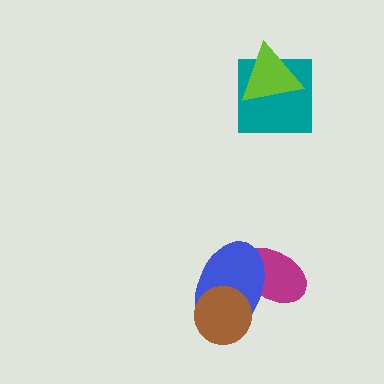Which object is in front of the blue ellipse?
The brown circle is in front of the blue ellipse.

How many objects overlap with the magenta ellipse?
1 object overlaps with the magenta ellipse.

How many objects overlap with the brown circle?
1 object overlaps with the brown circle.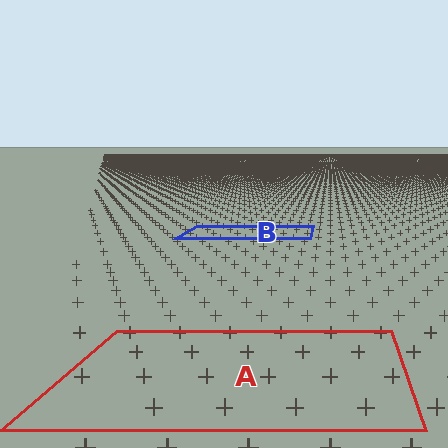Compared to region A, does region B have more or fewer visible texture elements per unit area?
Region B has more texture elements per unit area — they are packed more densely because it is farther away.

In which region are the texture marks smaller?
The texture marks are smaller in region B, because it is farther away.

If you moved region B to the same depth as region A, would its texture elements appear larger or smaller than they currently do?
They would appear larger. At a closer depth, the same texture elements are projected at a bigger on-screen size.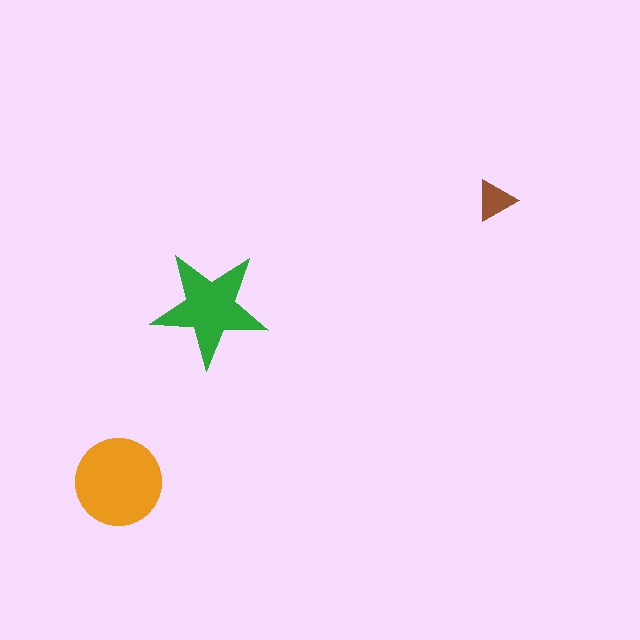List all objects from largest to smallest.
The orange circle, the green star, the brown triangle.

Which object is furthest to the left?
The orange circle is leftmost.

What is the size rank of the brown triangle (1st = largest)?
3rd.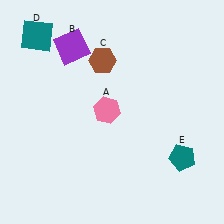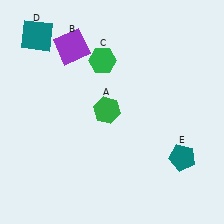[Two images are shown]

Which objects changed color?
A changed from pink to green. C changed from brown to green.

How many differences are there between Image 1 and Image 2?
There are 2 differences between the two images.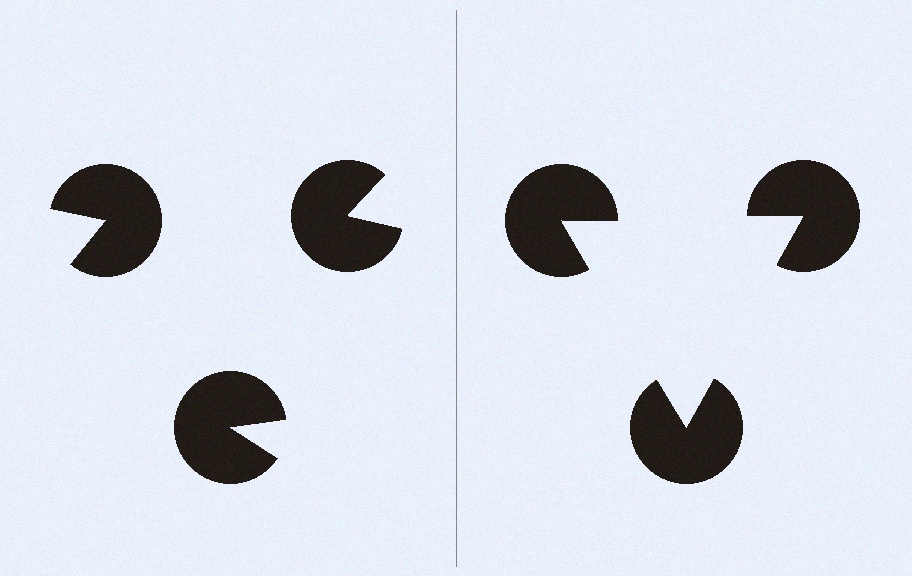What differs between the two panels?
The pac-man discs are positioned identically on both sides; only the wedge orientations differ. On the right they align to a triangle; on the left they are misaligned.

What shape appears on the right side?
An illusory triangle.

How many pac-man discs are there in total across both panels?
6 — 3 on each side.